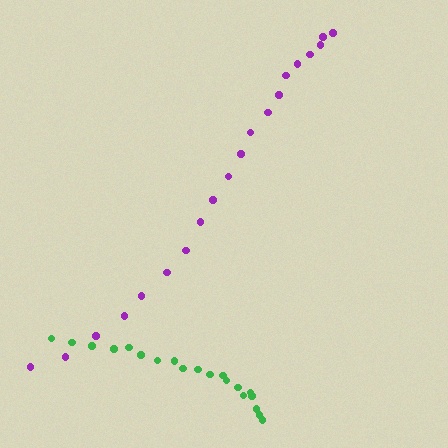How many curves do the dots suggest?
There are 2 distinct paths.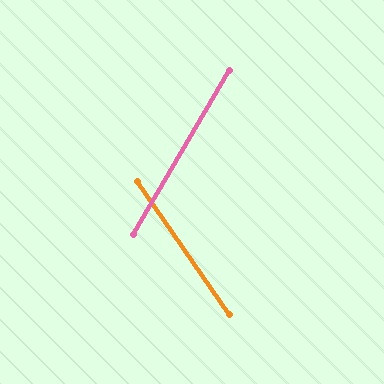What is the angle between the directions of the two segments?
Approximately 65 degrees.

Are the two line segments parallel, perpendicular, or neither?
Neither parallel nor perpendicular — they differ by about 65°.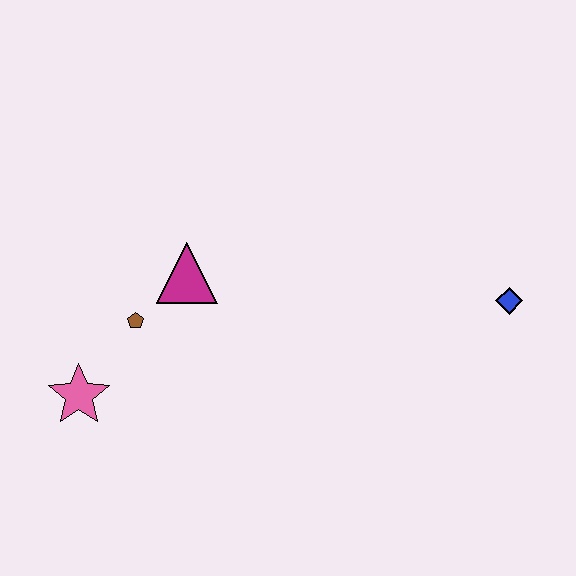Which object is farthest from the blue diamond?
The pink star is farthest from the blue diamond.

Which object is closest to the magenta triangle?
The brown pentagon is closest to the magenta triangle.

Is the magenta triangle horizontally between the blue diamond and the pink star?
Yes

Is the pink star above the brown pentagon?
No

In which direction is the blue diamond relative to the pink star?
The blue diamond is to the right of the pink star.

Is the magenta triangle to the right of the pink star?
Yes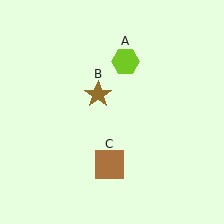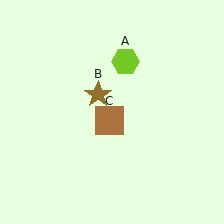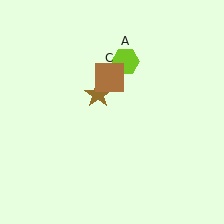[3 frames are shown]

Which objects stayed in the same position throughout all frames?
Lime hexagon (object A) and brown star (object B) remained stationary.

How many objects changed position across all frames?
1 object changed position: brown square (object C).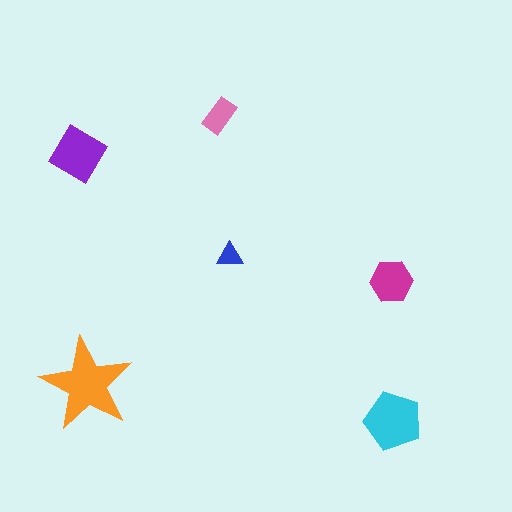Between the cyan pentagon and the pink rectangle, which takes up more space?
The cyan pentagon.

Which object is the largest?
The orange star.